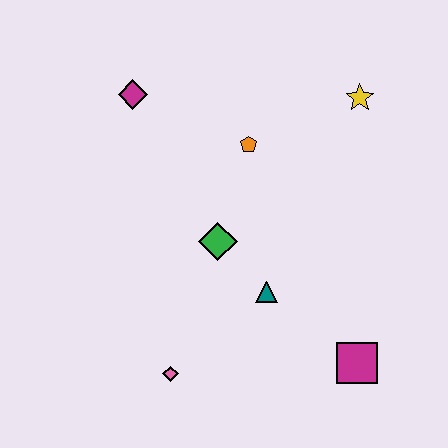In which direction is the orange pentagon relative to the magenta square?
The orange pentagon is above the magenta square.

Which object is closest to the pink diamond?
The teal triangle is closest to the pink diamond.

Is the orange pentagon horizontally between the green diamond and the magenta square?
Yes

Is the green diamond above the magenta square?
Yes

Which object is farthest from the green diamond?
The yellow star is farthest from the green diamond.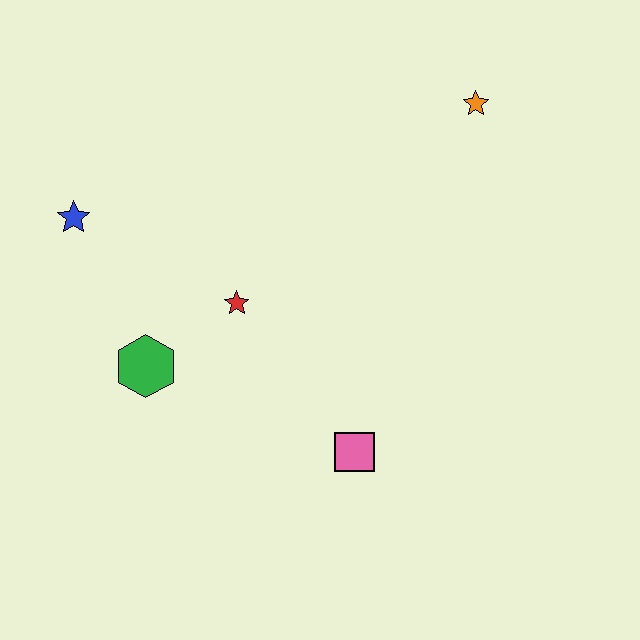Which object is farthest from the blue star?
The orange star is farthest from the blue star.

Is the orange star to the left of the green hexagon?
No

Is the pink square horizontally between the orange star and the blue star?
Yes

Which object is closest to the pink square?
The red star is closest to the pink square.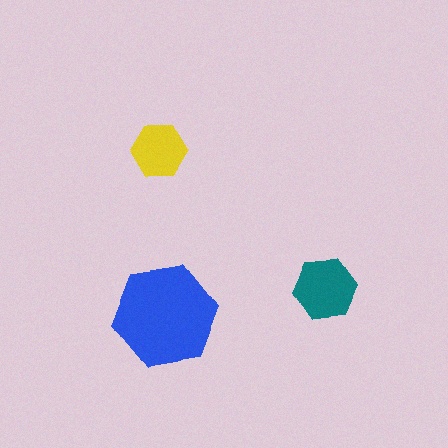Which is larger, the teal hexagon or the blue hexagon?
The blue one.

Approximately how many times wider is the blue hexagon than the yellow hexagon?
About 2 times wider.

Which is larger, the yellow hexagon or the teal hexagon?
The teal one.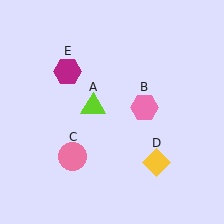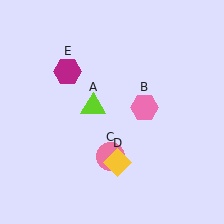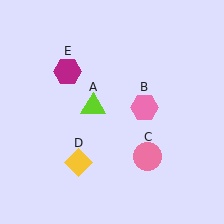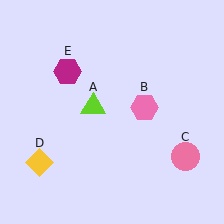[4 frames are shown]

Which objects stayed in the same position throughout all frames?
Lime triangle (object A) and pink hexagon (object B) and magenta hexagon (object E) remained stationary.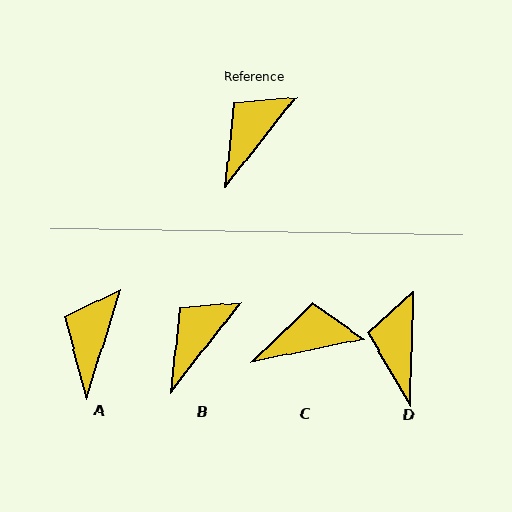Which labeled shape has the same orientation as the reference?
B.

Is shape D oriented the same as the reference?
No, it is off by about 37 degrees.